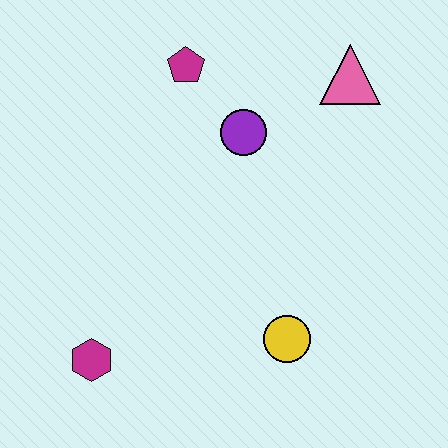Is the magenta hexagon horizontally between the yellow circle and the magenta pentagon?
No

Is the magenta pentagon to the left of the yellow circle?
Yes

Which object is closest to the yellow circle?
The magenta hexagon is closest to the yellow circle.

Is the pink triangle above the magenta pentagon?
No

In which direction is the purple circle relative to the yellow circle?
The purple circle is above the yellow circle.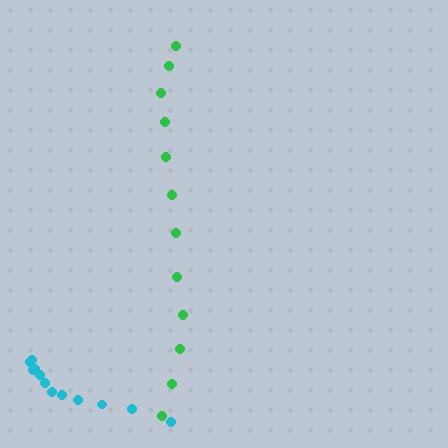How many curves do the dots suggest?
There are 2 distinct paths.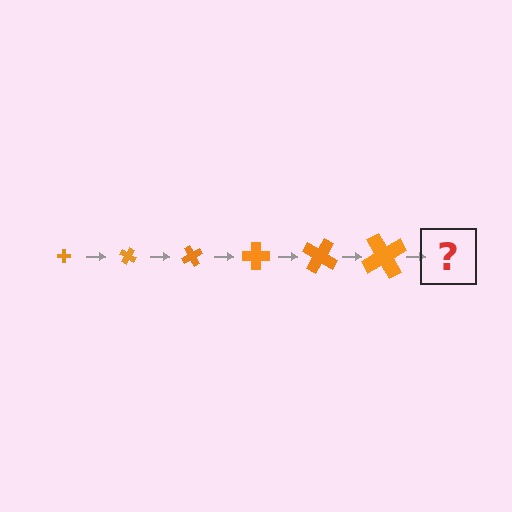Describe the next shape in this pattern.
It should be a cross, larger than the previous one and rotated 180 degrees from the start.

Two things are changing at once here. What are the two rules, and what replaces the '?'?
The two rules are that the cross grows larger each step and it rotates 30 degrees each step. The '?' should be a cross, larger than the previous one and rotated 180 degrees from the start.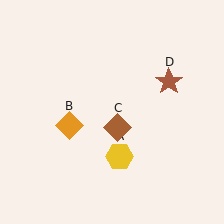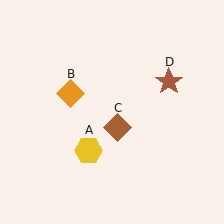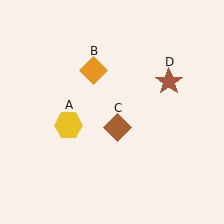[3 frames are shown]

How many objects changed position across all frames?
2 objects changed position: yellow hexagon (object A), orange diamond (object B).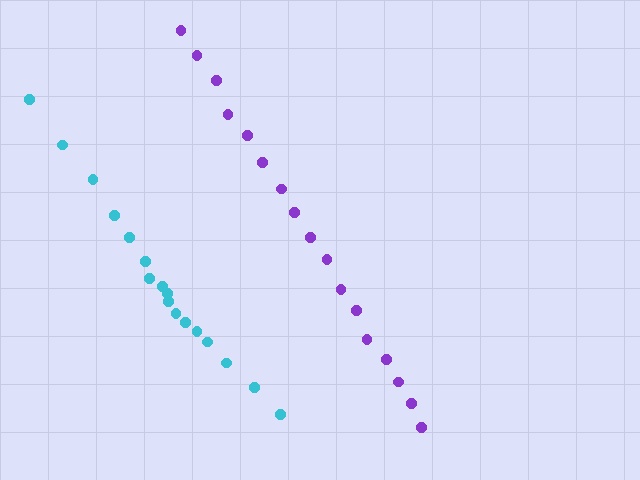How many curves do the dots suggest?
There are 2 distinct paths.